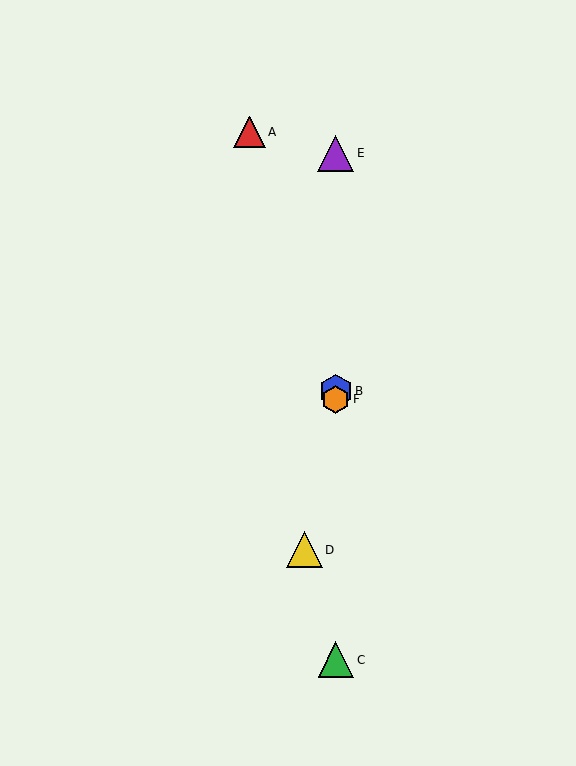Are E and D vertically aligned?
No, E is at x≈336 and D is at x≈304.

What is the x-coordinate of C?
Object C is at x≈336.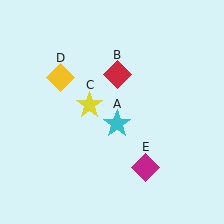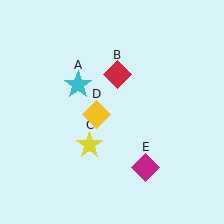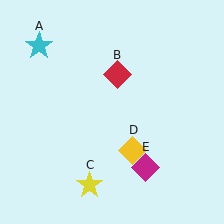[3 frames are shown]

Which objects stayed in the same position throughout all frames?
Red diamond (object B) and magenta diamond (object E) remained stationary.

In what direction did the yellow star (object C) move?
The yellow star (object C) moved down.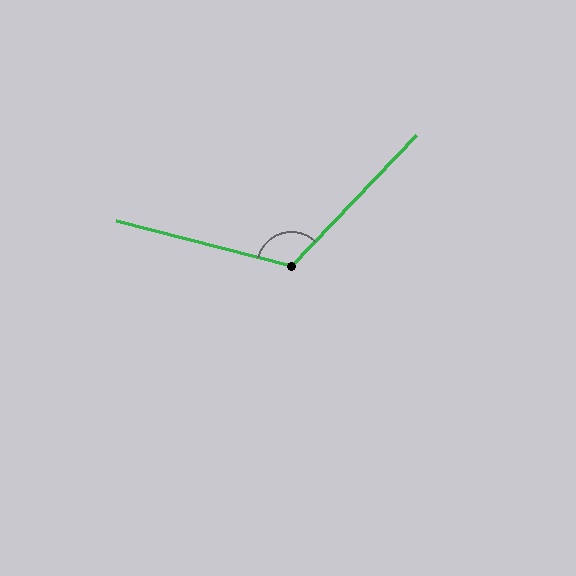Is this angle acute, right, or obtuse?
It is obtuse.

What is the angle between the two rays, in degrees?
Approximately 119 degrees.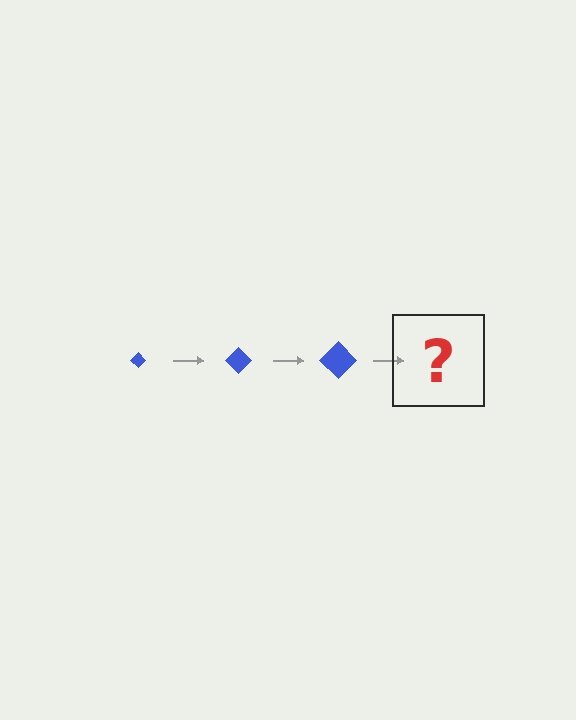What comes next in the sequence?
The next element should be a blue diamond, larger than the previous one.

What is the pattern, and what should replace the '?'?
The pattern is that the diamond gets progressively larger each step. The '?' should be a blue diamond, larger than the previous one.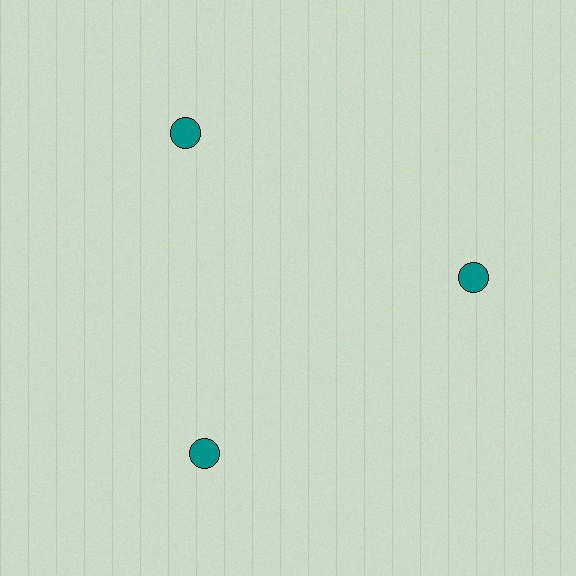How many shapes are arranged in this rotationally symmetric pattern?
There are 3 shapes, arranged in 3 groups of 1.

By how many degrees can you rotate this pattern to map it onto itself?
The pattern maps onto itself every 120 degrees of rotation.